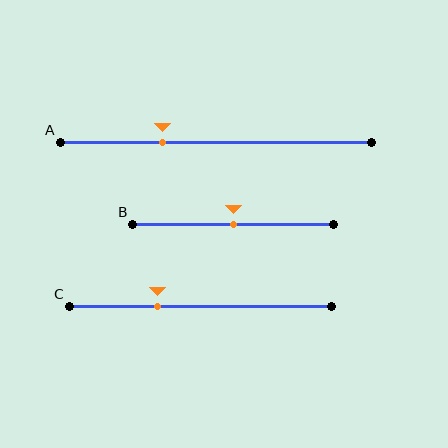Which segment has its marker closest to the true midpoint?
Segment B has its marker closest to the true midpoint.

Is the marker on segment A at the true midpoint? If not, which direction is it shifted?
No, the marker on segment A is shifted to the left by about 17% of the segment length.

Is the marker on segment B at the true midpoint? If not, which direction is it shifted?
Yes, the marker on segment B is at the true midpoint.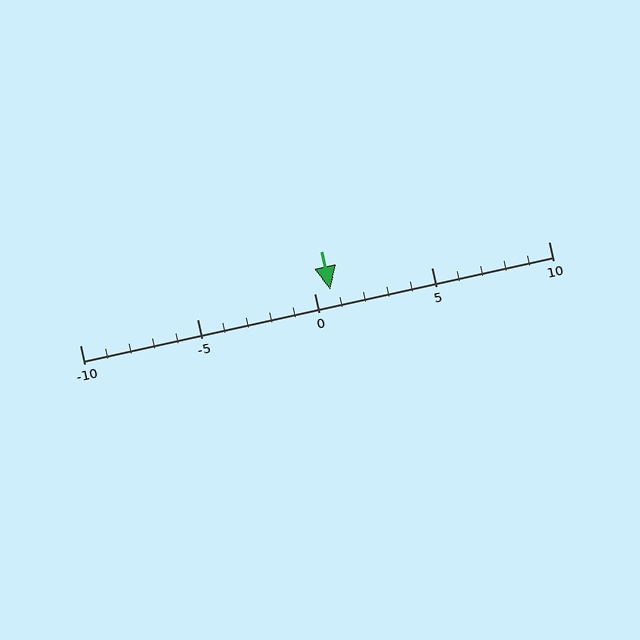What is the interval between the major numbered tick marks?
The major tick marks are spaced 5 units apart.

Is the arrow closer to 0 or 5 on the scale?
The arrow is closer to 0.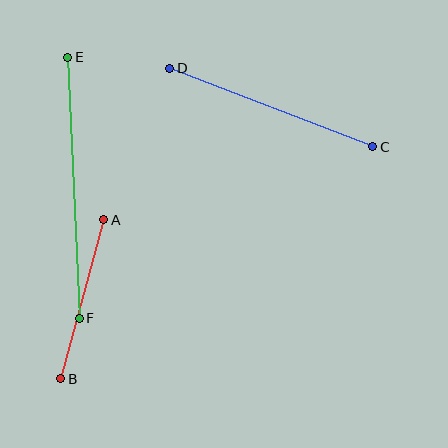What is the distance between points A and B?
The distance is approximately 165 pixels.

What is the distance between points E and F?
The distance is approximately 261 pixels.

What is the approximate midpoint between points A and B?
The midpoint is at approximately (82, 299) pixels.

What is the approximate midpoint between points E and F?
The midpoint is at approximately (74, 188) pixels.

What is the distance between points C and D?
The distance is approximately 217 pixels.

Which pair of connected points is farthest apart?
Points E and F are farthest apart.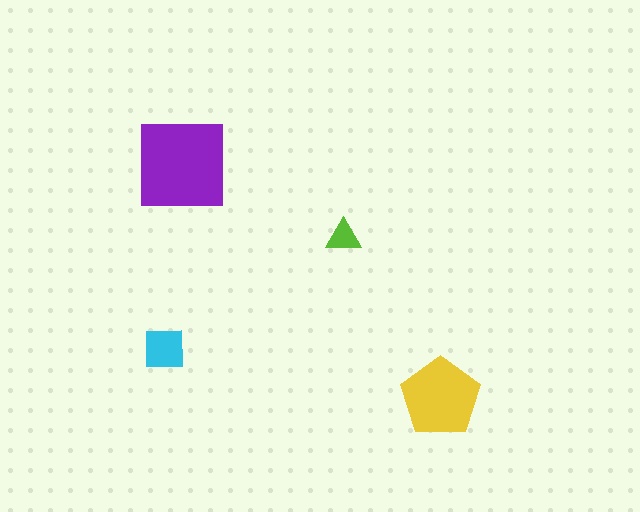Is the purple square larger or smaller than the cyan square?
Larger.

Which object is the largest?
The purple square.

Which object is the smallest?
The lime triangle.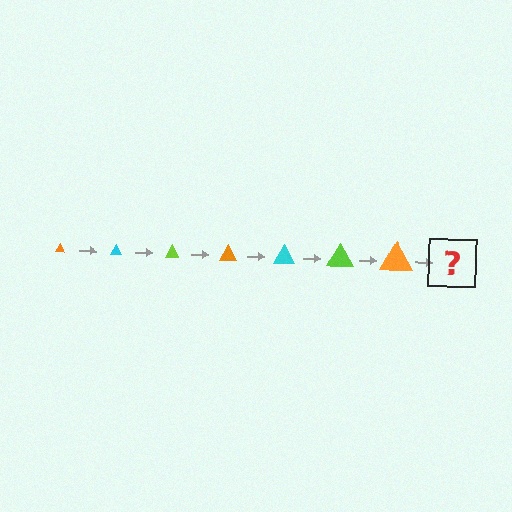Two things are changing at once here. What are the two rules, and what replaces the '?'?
The two rules are that the triangle grows larger each step and the color cycles through orange, cyan, and lime. The '?' should be a cyan triangle, larger than the previous one.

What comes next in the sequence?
The next element should be a cyan triangle, larger than the previous one.